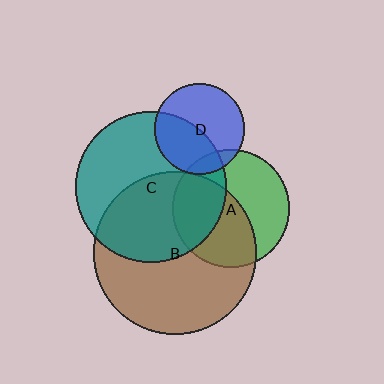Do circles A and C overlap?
Yes.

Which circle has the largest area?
Circle B (brown).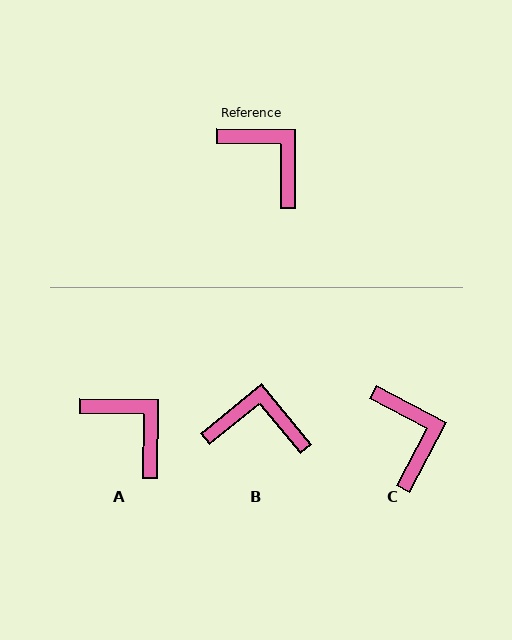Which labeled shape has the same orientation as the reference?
A.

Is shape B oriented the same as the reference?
No, it is off by about 40 degrees.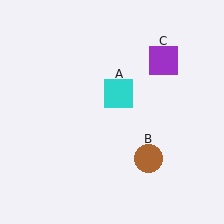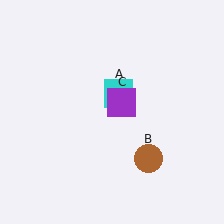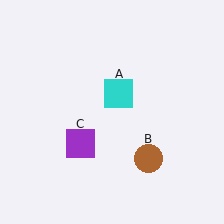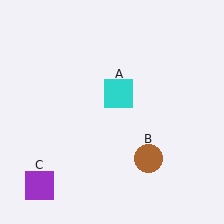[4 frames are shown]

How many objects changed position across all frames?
1 object changed position: purple square (object C).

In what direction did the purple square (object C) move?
The purple square (object C) moved down and to the left.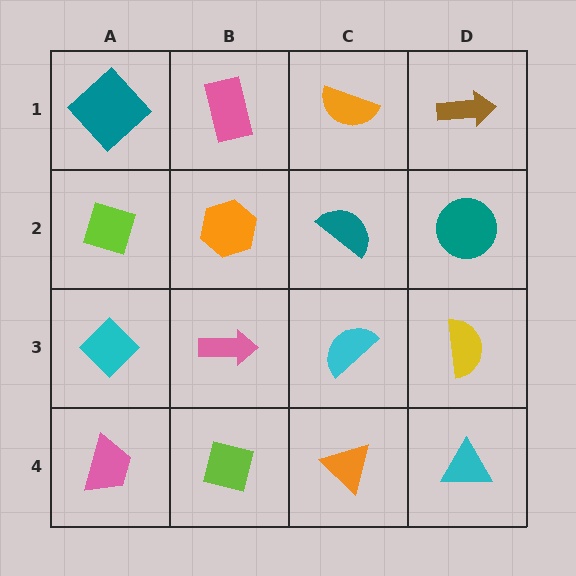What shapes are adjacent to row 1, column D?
A teal circle (row 2, column D), an orange semicircle (row 1, column C).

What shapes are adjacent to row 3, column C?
A teal semicircle (row 2, column C), an orange triangle (row 4, column C), a pink arrow (row 3, column B), a yellow semicircle (row 3, column D).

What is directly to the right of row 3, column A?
A pink arrow.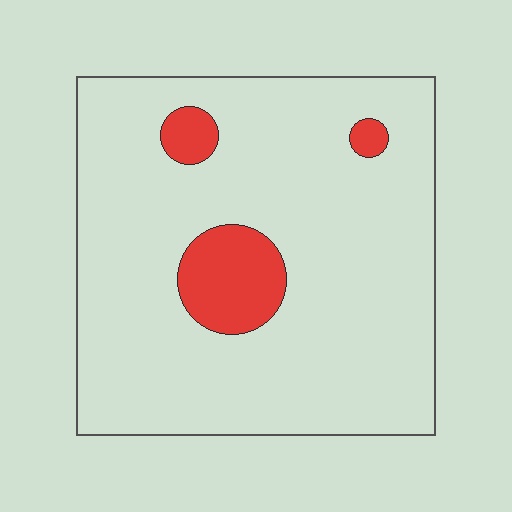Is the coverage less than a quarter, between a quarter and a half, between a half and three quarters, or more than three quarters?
Less than a quarter.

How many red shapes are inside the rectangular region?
3.